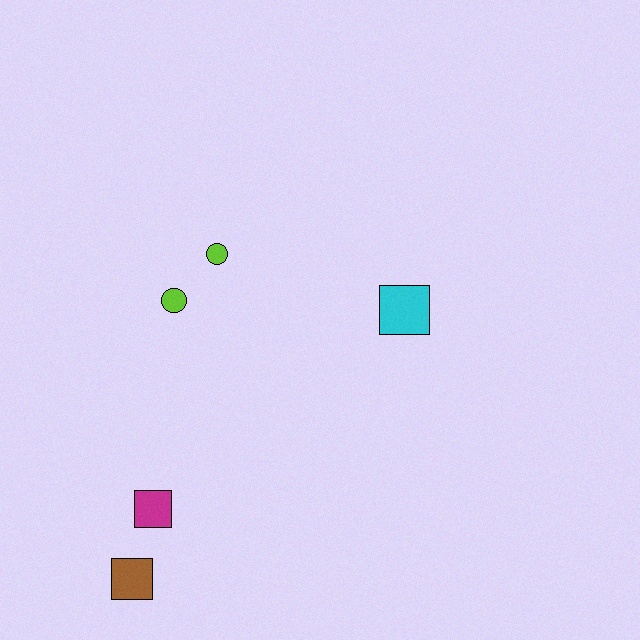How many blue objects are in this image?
There are no blue objects.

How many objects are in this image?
There are 5 objects.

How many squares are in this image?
There are 3 squares.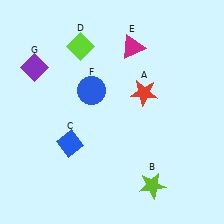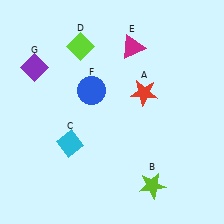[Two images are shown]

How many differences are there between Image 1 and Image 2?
There is 1 difference between the two images.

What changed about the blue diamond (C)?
In Image 1, C is blue. In Image 2, it changed to cyan.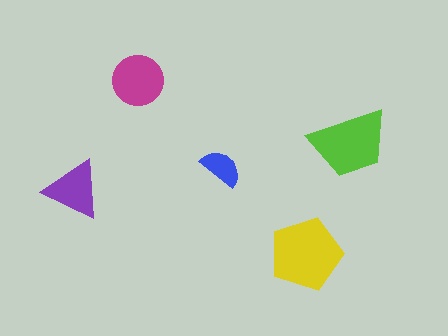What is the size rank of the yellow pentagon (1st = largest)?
1st.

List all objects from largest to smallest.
The yellow pentagon, the lime trapezoid, the magenta circle, the purple triangle, the blue semicircle.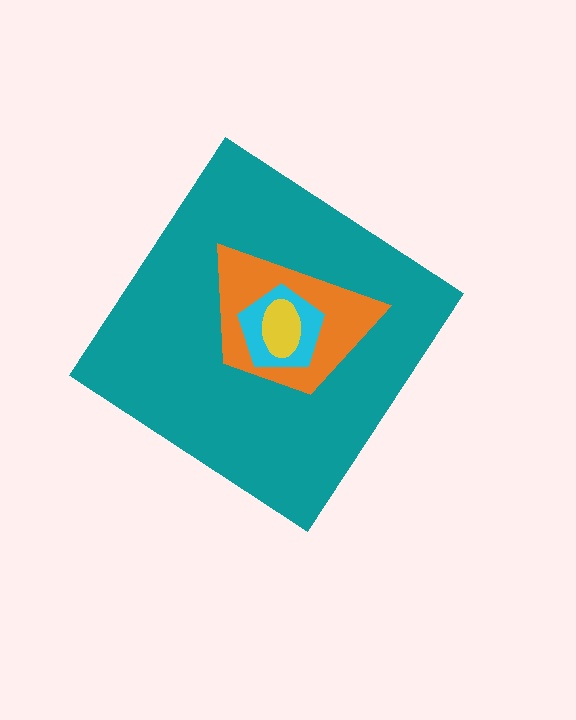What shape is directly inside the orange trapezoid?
The cyan pentagon.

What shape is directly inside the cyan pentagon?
The yellow ellipse.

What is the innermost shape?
The yellow ellipse.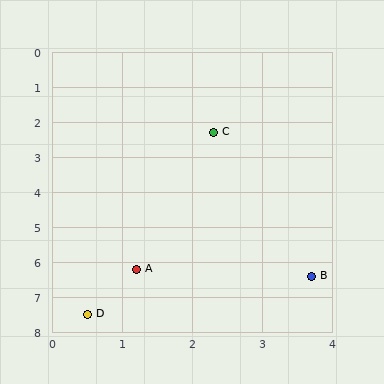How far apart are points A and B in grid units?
Points A and B are about 2.5 grid units apart.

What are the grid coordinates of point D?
Point D is at approximately (0.5, 7.5).